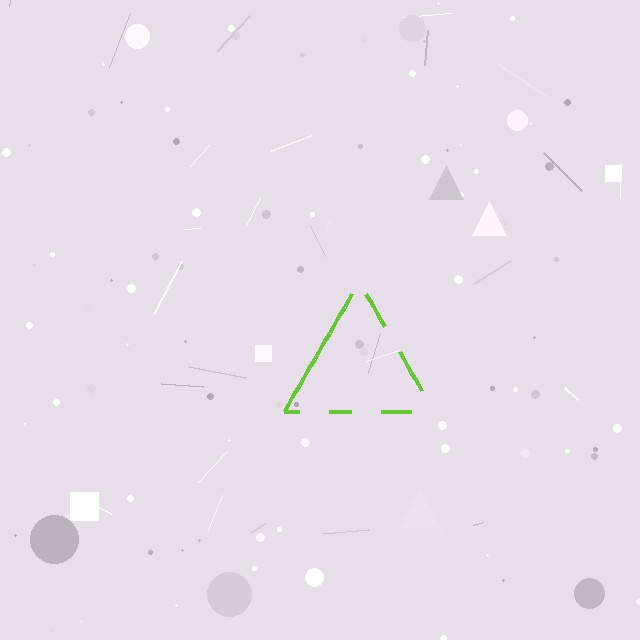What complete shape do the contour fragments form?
The contour fragments form a triangle.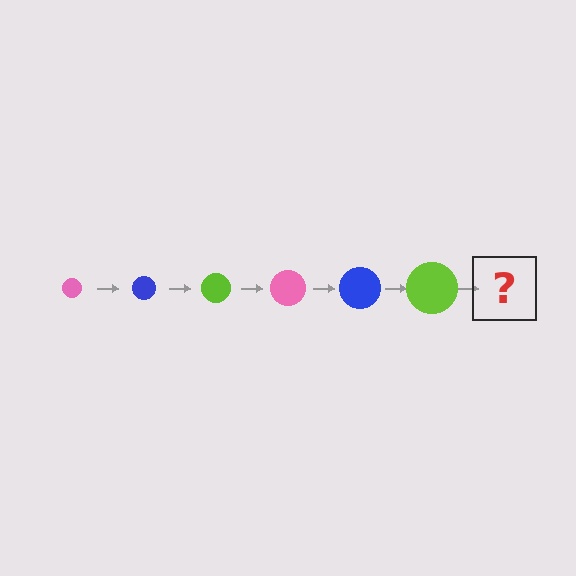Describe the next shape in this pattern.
It should be a pink circle, larger than the previous one.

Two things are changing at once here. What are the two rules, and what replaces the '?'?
The two rules are that the circle grows larger each step and the color cycles through pink, blue, and lime. The '?' should be a pink circle, larger than the previous one.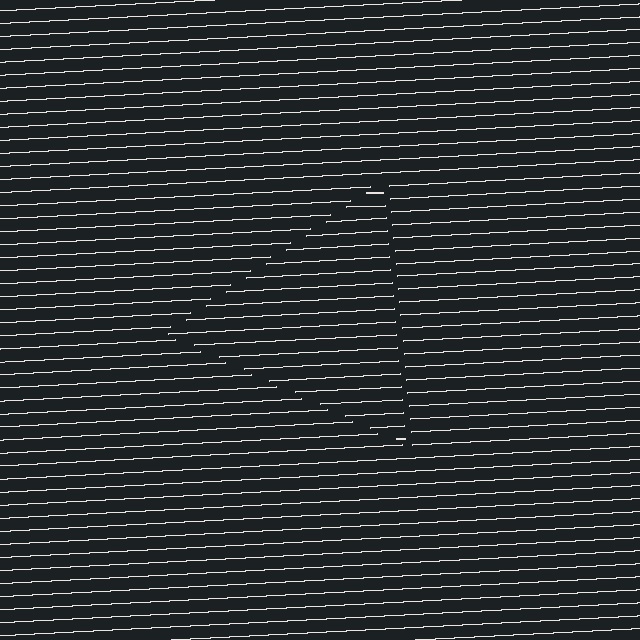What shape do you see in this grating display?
An illusory triangle. The interior of the shape contains the same grating, shifted by half a period — the contour is defined by the phase discontinuity where line-ends from the inner and outer gratings abut.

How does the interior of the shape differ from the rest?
The interior of the shape contains the same grating, shifted by half a period — the contour is defined by the phase discontinuity where line-ends from the inner and outer gratings abut.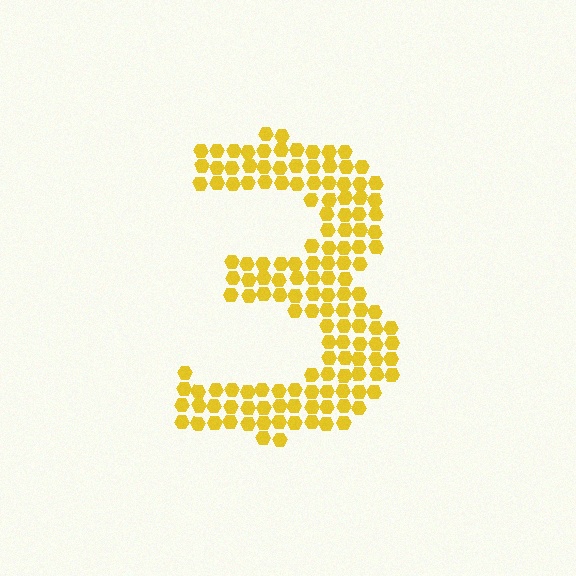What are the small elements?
The small elements are hexagons.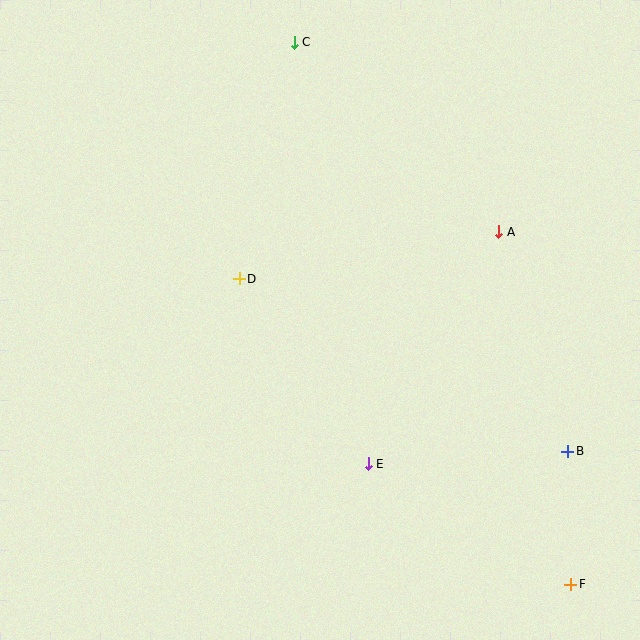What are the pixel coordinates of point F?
Point F is at (571, 585).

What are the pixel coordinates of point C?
Point C is at (294, 42).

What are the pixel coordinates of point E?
Point E is at (368, 464).